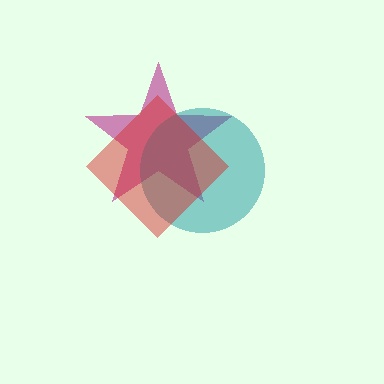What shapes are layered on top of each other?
The layered shapes are: a magenta star, a teal circle, a red diamond.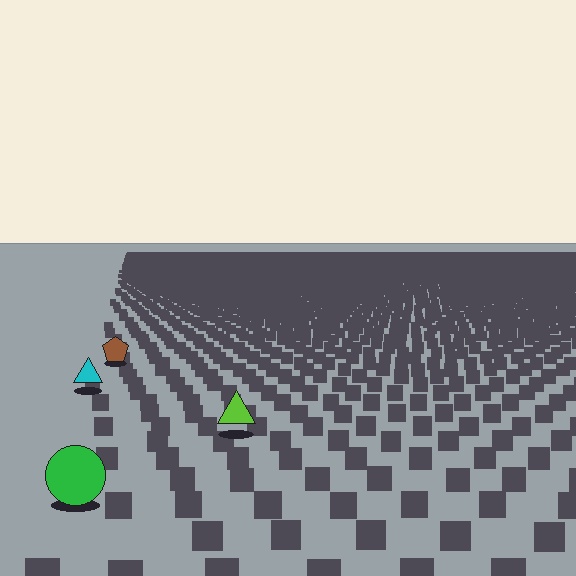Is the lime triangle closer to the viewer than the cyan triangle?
Yes. The lime triangle is closer — you can tell from the texture gradient: the ground texture is coarser near it.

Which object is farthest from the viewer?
The brown pentagon is farthest from the viewer. It appears smaller and the ground texture around it is denser.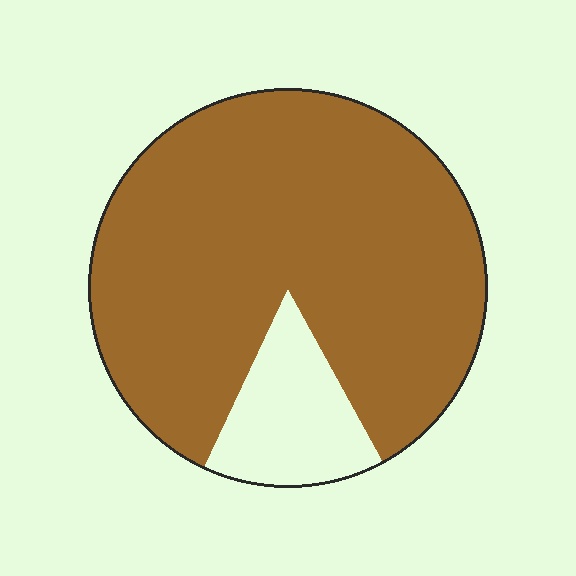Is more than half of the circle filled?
Yes.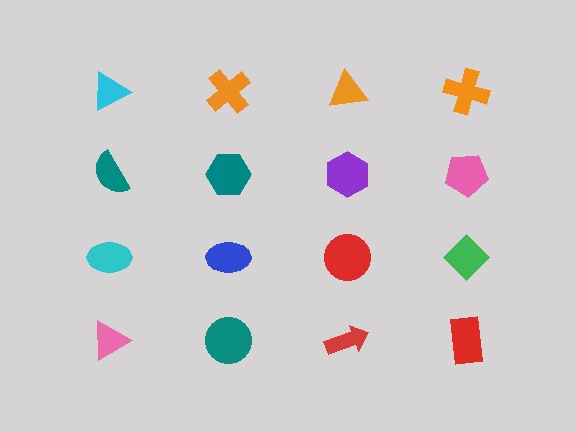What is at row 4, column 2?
A teal circle.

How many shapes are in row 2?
4 shapes.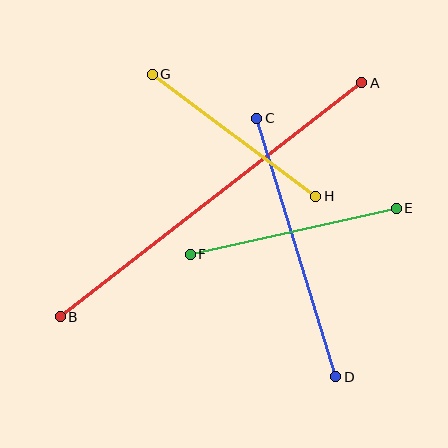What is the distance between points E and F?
The distance is approximately 211 pixels.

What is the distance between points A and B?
The distance is approximately 382 pixels.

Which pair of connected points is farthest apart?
Points A and B are farthest apart.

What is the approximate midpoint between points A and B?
The midpoint is at approximately (211, 200) pixels.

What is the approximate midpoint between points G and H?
The midpoint is at approximately (234, 135) pixels.